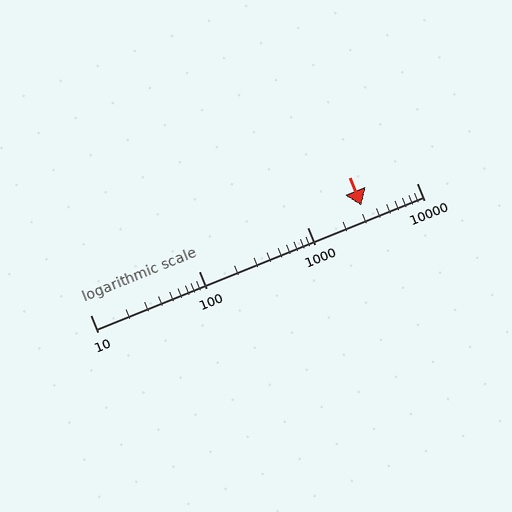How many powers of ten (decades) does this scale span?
The scale spans 3 decades, from 10 to 10000.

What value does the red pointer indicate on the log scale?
The pointer indicates approximately 3100.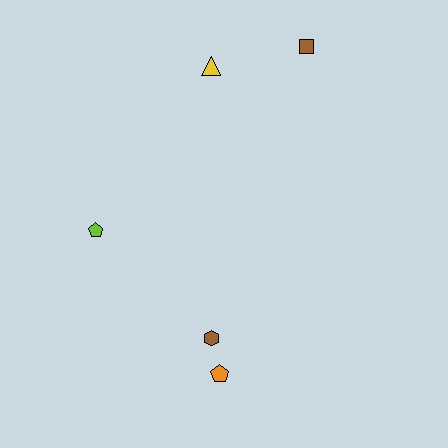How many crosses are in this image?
There are no crosses.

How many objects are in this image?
There are 5 objects.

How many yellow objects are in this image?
There is 1 yellow object.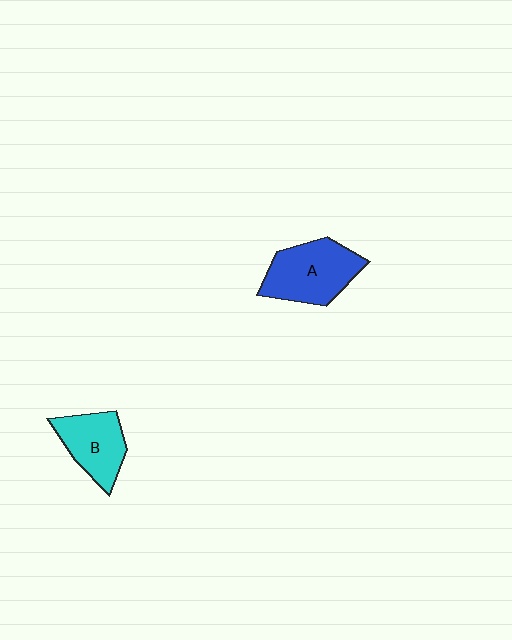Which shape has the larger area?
Shape A (blue).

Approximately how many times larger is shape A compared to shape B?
Approximately 1.3 times.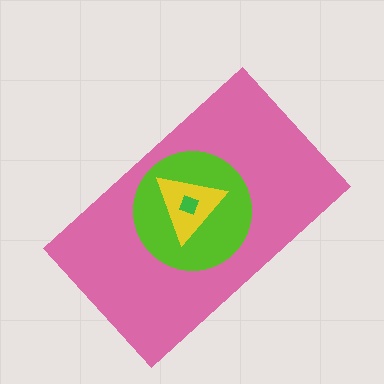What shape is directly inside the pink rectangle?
The lime circle.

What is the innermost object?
The green diamond.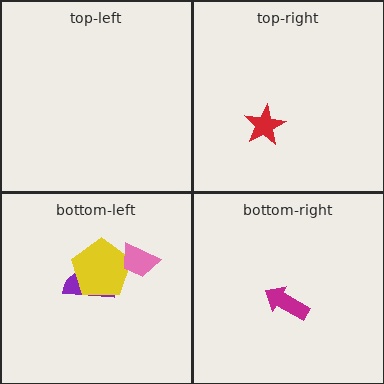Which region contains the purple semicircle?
The bottom-left region.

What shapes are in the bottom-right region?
The magenta arrow.